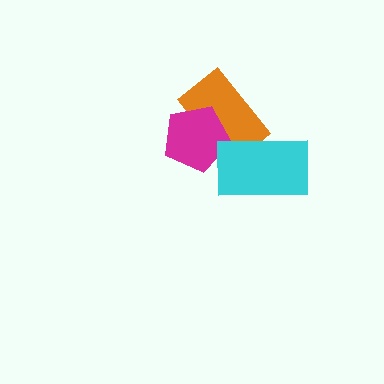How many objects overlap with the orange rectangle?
2 objects overlap with the orange rectangle.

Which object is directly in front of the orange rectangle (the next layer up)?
The magenta pentagon is directly in front of the orange rectangle.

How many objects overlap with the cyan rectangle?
1 object overlaps with the cyan rectangle.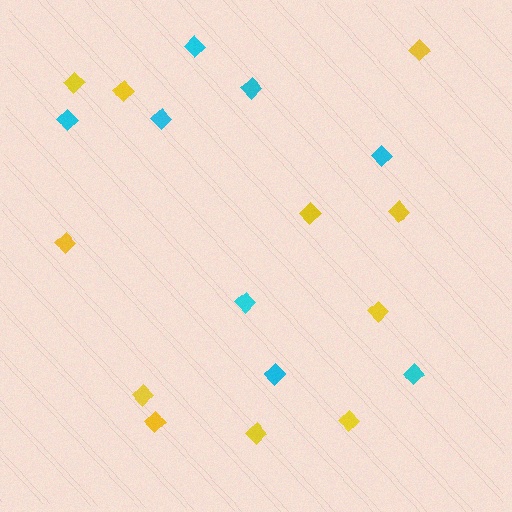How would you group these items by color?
There are 2 groups: one group of yellow diamonds (11) and one group of cyan diamonds (8).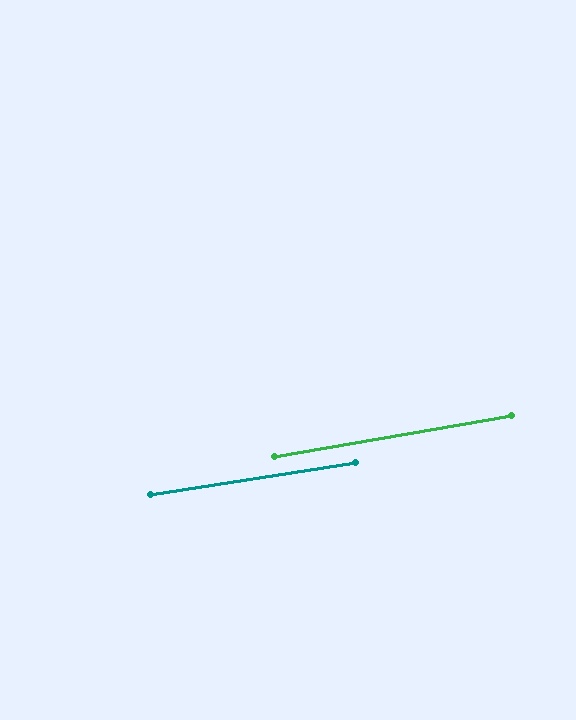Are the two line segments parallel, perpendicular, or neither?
Parallel — their directions differ by only 1.1°.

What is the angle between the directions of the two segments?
Approximately 1 degree.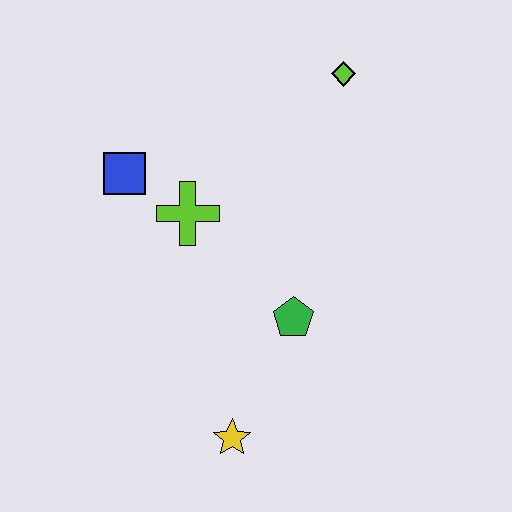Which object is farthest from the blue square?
The yellow star is farthest from the blue square.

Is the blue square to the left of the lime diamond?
Yes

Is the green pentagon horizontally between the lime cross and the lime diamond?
Yes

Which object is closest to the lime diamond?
The lime cross is closest to the lime diamond.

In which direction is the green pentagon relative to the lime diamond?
The green pentagon is below the lime diamond.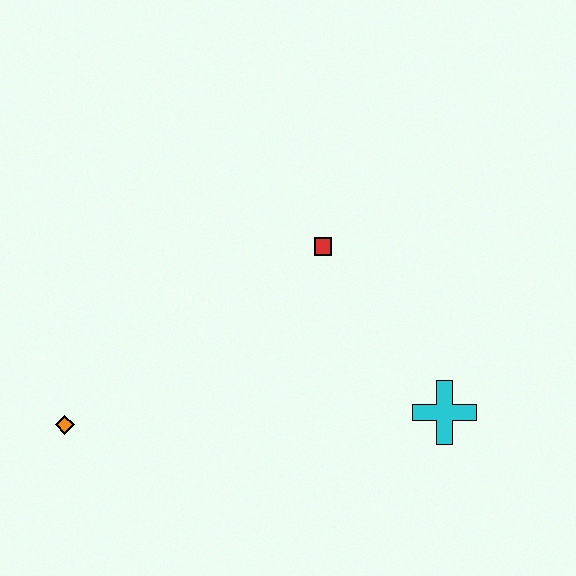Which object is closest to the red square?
The cyan cross is closest to the red square.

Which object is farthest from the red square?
The orange diamond is farthest from the red square.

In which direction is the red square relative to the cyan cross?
The red square is above the cyan cross.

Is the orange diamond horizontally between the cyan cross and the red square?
No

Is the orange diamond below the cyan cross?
Yes